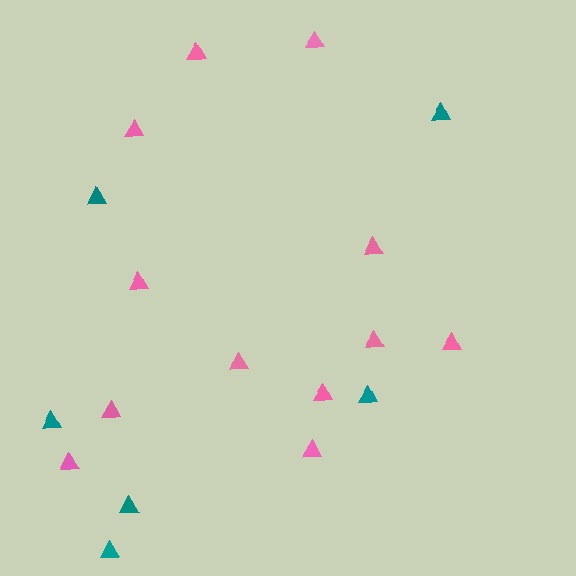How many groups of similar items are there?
There are 2 groups: one group of pink triangles (12) and one group of teal triangles (6).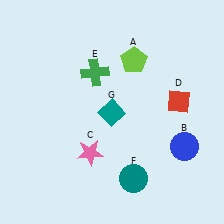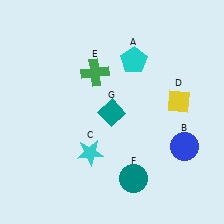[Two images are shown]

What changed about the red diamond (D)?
In Image 1, D is red. In Image 2, it changed to yellow.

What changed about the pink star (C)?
In Image 1, C is pink. In Image 2, it changed to cyan.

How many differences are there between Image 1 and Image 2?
There are 3 differences between the two images.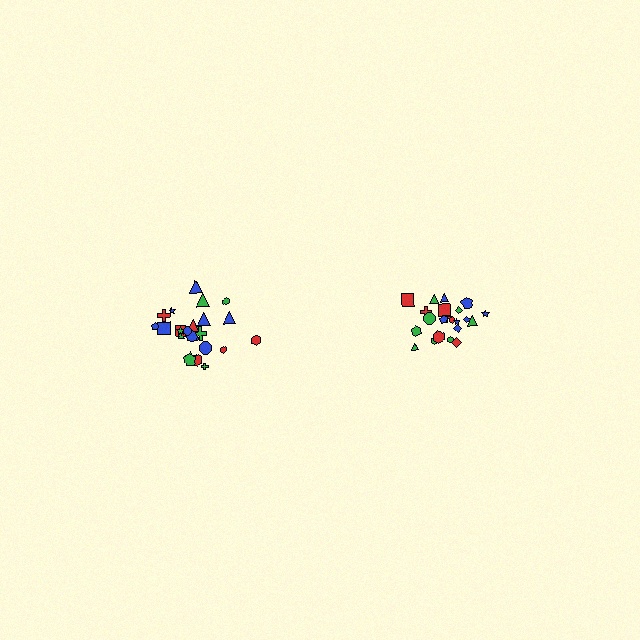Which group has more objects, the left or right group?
The left group.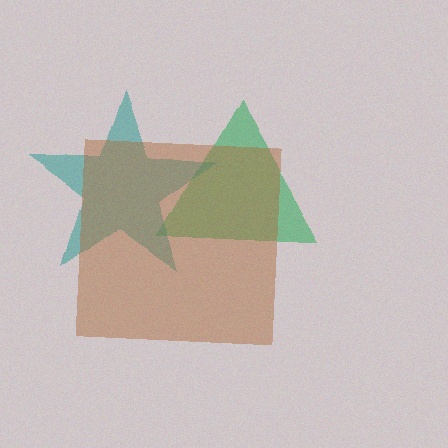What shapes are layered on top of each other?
The layered shapes are: a green triangle, a teal star, a brown square.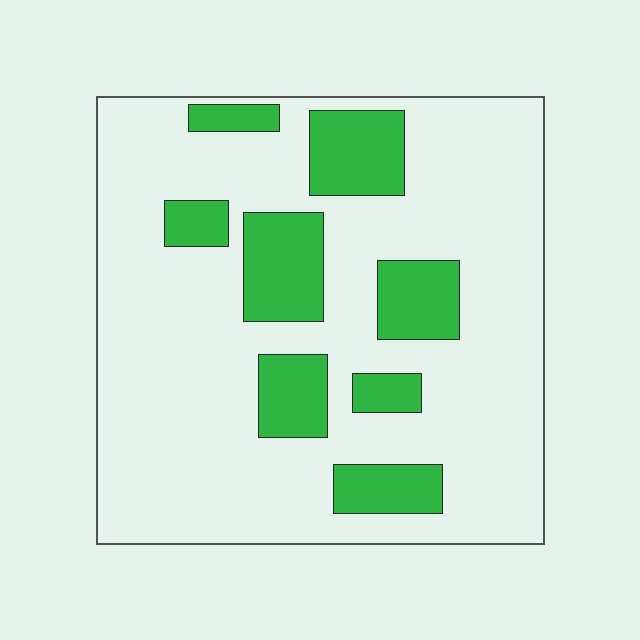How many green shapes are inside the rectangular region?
8.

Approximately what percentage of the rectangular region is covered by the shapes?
Approximately 20%.